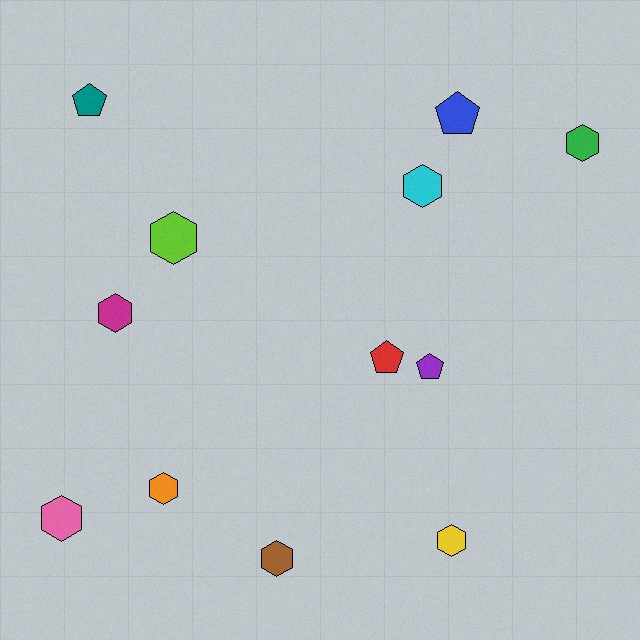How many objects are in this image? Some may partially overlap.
There are 12 objects.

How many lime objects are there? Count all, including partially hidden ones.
There is 1 lime object.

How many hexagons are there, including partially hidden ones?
There are 8 hexagons.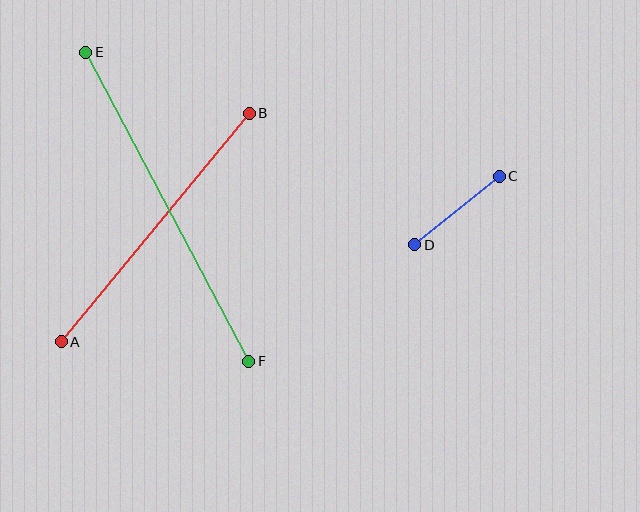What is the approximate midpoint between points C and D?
The midpoint is at approximately (457, 210) pixels.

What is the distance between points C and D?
The distance is approximately 109 pixels.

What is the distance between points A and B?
The distance is approximately 296 pixels.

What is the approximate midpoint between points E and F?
The midpoint is at approximately (167, 207) pixels.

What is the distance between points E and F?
The distance is approximately 350 pixels.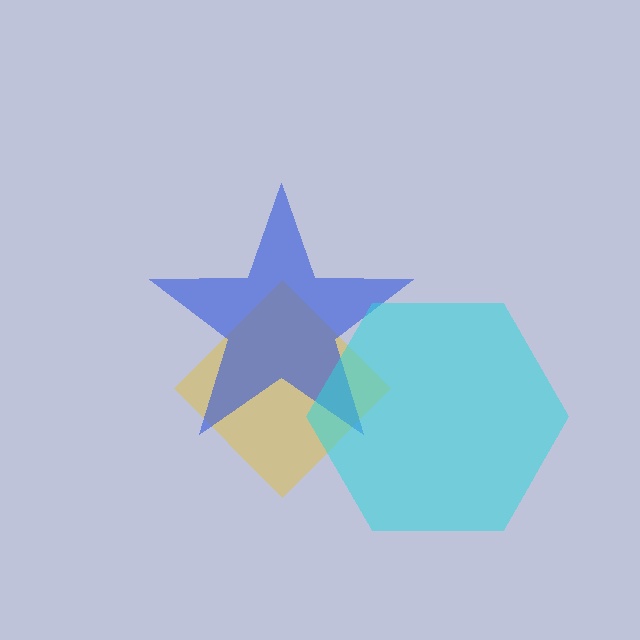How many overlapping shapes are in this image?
There are 3 overlapping shapes in the image.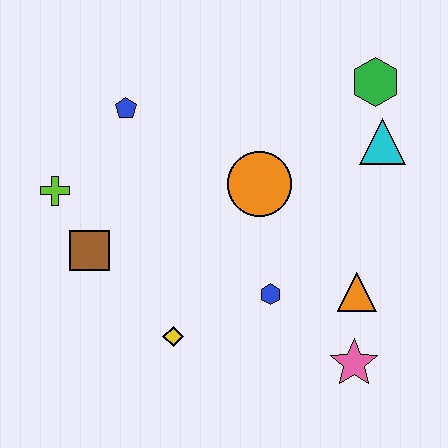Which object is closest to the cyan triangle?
The green hexagon is closest to the cyan triangle.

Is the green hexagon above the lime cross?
Yes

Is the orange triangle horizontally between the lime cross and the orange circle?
No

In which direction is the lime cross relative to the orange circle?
The lime cross is to the left of the orange circle.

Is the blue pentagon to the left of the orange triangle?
Yes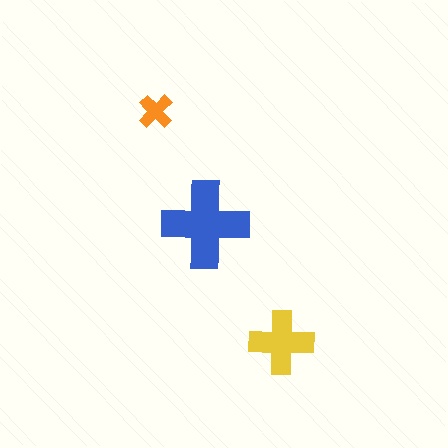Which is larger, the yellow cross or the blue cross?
The blue one.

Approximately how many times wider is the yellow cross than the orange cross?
About 2 times wider.